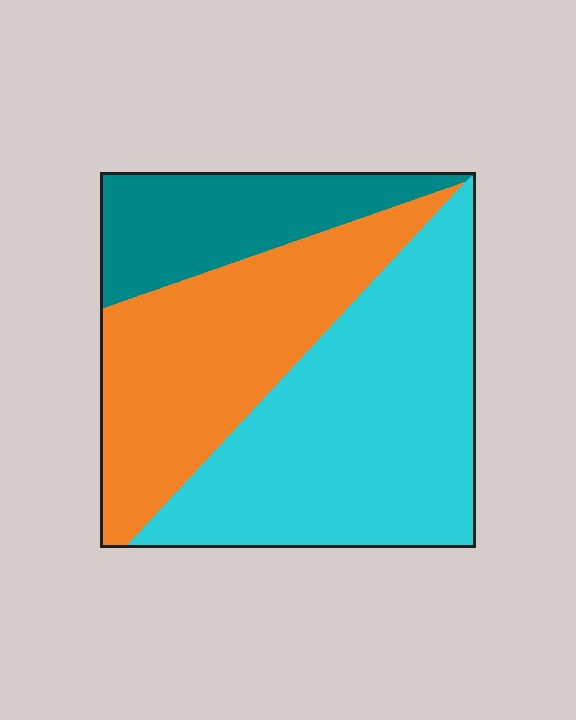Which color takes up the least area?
Teal, at roughly 20%.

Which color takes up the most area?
Cyan, at roughly 45%.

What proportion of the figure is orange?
Orange covers roughly 35% of the figure.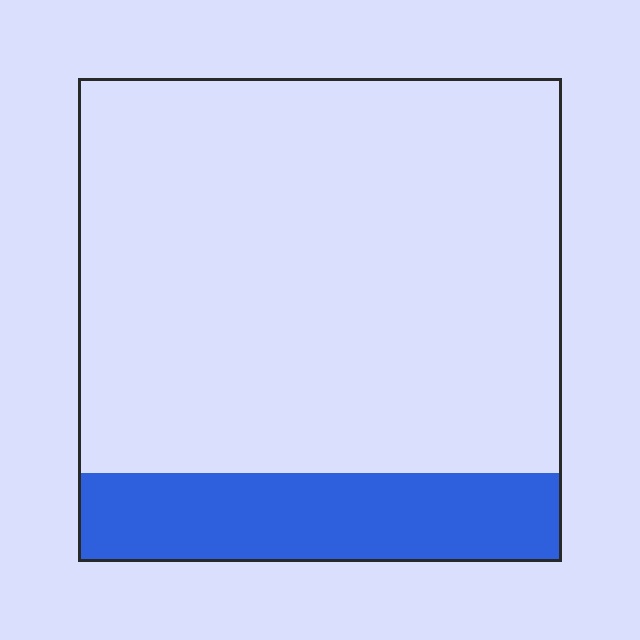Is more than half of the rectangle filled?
No.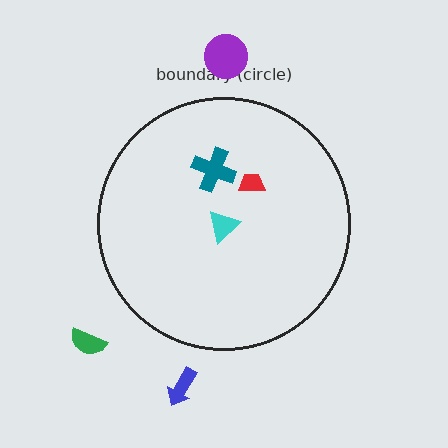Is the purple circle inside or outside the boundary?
Outside.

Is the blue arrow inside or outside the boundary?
Outside.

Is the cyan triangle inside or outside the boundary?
Inside.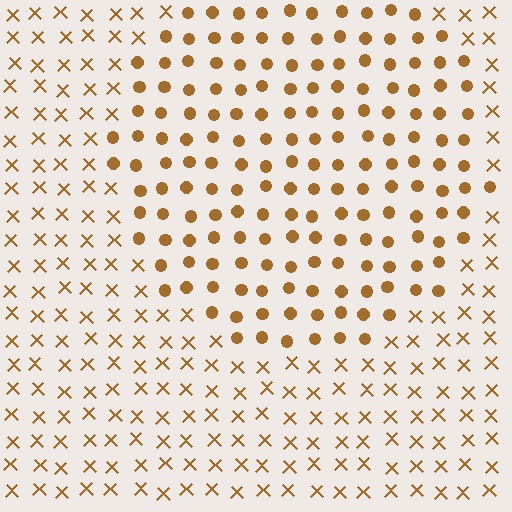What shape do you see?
I see a circle.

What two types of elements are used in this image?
The image uses circles inside the circle region and X marks outside it.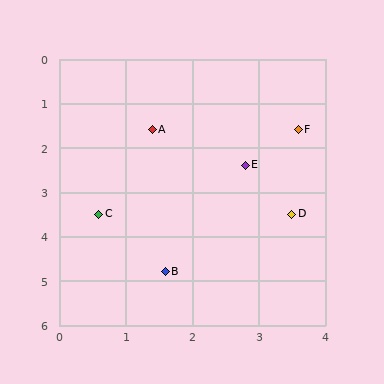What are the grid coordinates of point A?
Point A is at approximately (1.4, 1.6).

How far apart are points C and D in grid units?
Points C and D are about 2.9 grid units apart.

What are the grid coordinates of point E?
Point E is at approximately (2.8, 2.4).